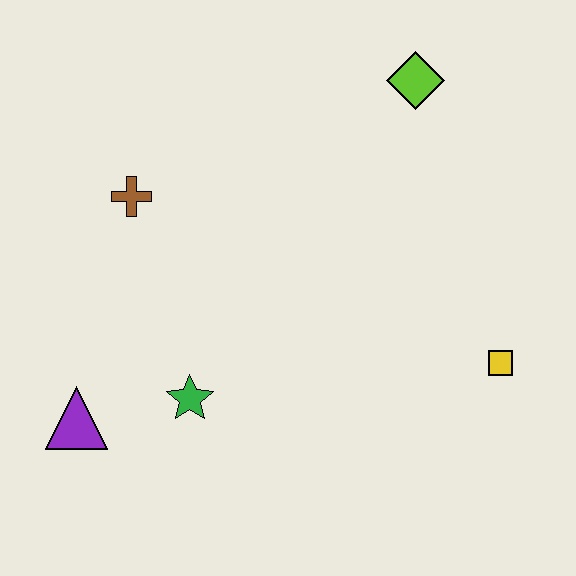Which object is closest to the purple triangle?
The green star is closest to the purple triangle.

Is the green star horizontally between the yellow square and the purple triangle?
Yes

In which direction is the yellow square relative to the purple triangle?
The yellow square is to the right of the purple triangle.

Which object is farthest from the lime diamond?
The purple triangle is farthest from the lime diamond.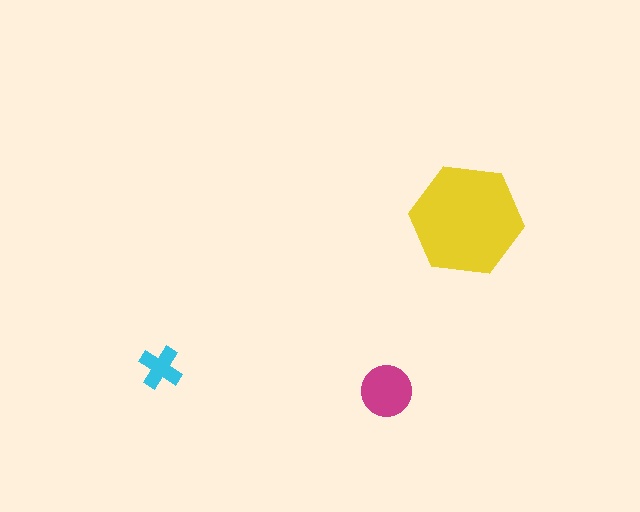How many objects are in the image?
There are 3 objects in the image.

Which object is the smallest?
The cyan cross.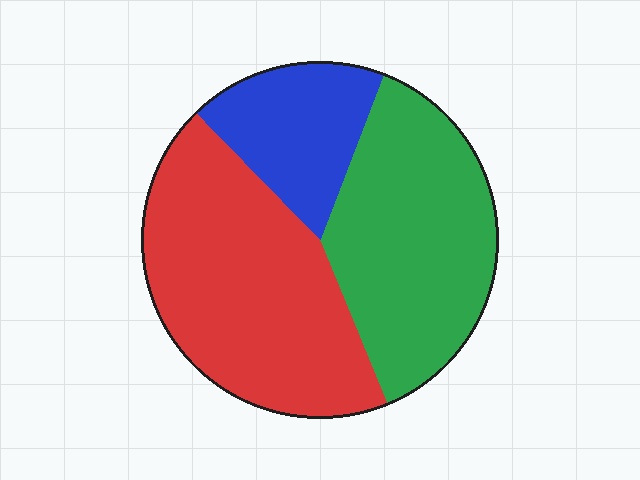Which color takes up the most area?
Red, at roughly 45%.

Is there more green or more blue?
Green.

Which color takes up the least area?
Blue, at roughly 20%.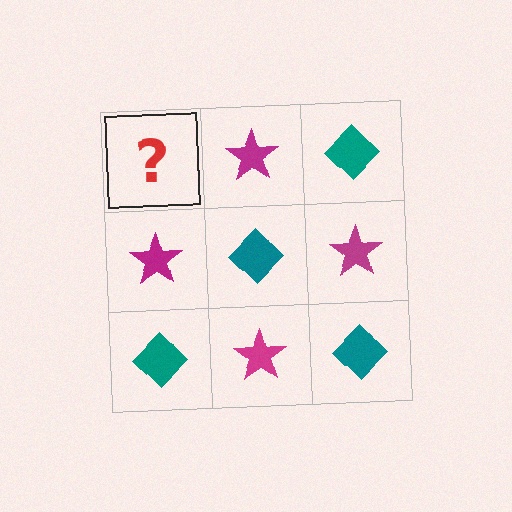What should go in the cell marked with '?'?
The missing cell should contain a teal diamond.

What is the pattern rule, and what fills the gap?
The rule is that it alternates teal diamond and magenta star in a checkerboard pattern. The gap should be filled with a teal diamond.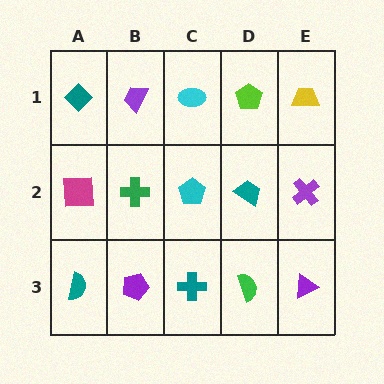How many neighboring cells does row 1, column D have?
3.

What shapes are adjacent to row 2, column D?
A lime pentagon (row 1, column D), a green semicircle (row 3, column D), a cyan pentagon (row 2, column C), a purple cross (row 2, column E).